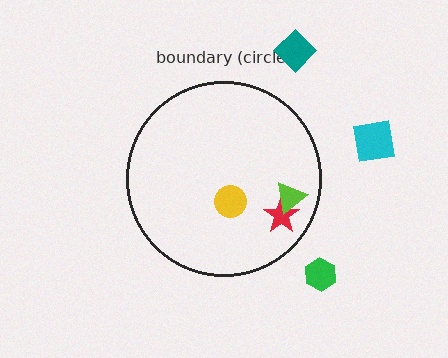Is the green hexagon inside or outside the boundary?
Outside.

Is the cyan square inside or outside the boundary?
Outside.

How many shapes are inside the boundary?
3 inside, 3 outside.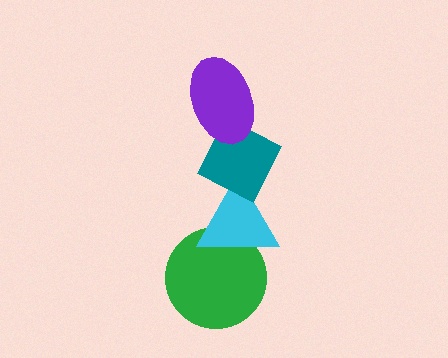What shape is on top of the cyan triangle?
The teal diamond is on top of the cyan triangle.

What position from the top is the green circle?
The green circle is 4th from the top.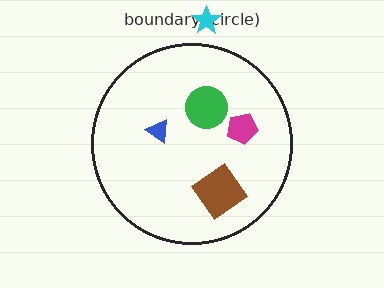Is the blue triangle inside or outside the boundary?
Inside.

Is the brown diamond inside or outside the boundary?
Inside.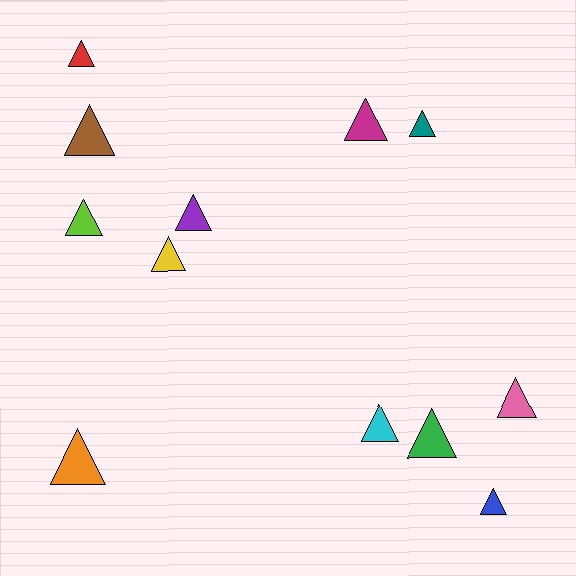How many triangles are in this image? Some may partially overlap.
There are 12 triangles.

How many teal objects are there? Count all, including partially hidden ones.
There is 1 teal object.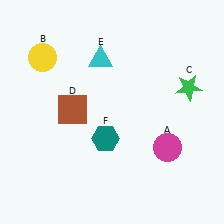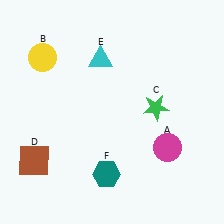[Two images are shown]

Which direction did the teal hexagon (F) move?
The teal hexagon (F) moved down.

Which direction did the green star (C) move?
The green star (C) moved left.